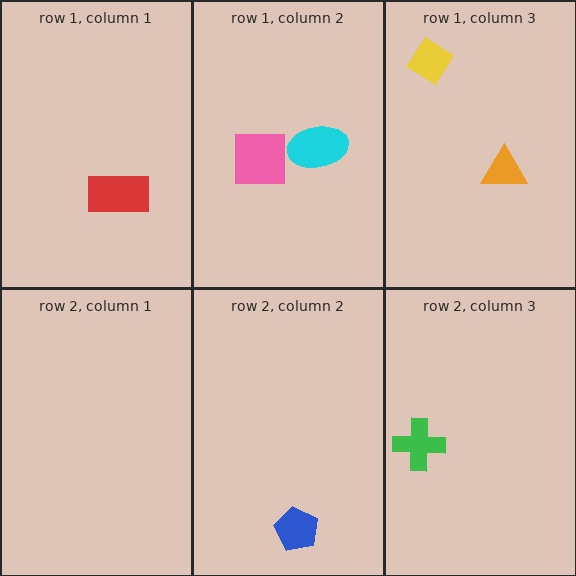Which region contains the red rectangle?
The row 1, column 1 region.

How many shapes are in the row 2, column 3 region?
1.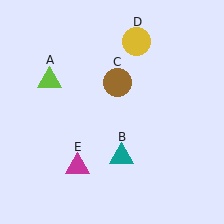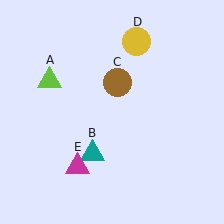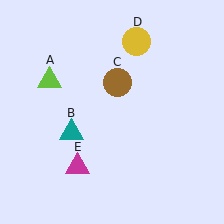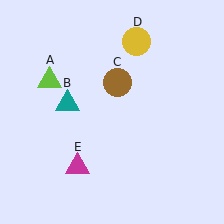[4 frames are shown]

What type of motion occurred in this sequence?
The teal triangle (object B) rotated clockwise around the center of the scene.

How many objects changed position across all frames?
1 object changed position: teal triangle (object B).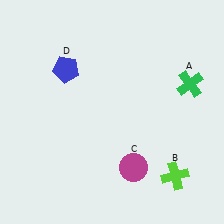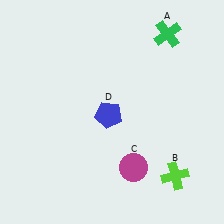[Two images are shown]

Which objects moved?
The objects that moved are: the green cross (A), the blue pentagon (D).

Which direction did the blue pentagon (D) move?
The blue pentagon (D) moved down.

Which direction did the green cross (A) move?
The green cross (A) moved up.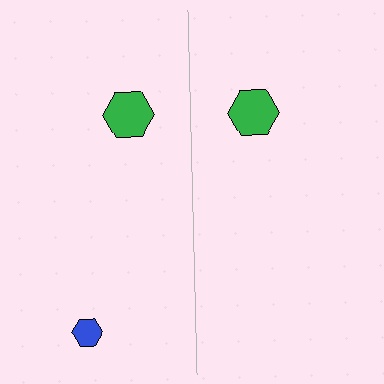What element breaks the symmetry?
A blue hexagon is missing from the right side.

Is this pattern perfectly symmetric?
No, the pattern is not perfectly symmetric. A blue hexagon is missing from the right side.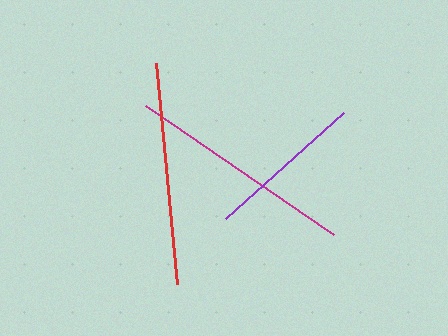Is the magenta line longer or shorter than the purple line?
The magenta line is longer than the purple line.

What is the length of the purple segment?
The purple segment is approximately 158 pixels long.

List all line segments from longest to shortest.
From longest to shortest: magenta, red, purple.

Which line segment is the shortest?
The purple line is the shortest at approximately 158 pixels.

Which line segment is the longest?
The magenta line is the longest at approximately 228 pixels.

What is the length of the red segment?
The red segment is approximately 222 pixels long.